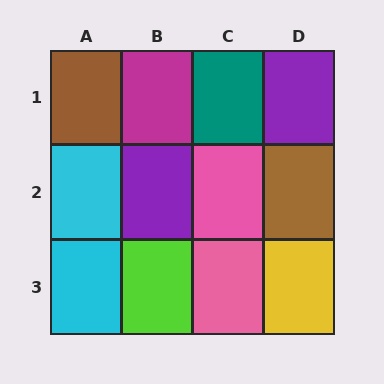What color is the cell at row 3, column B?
Lime.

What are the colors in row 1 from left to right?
Brown, magenta, teal, purple.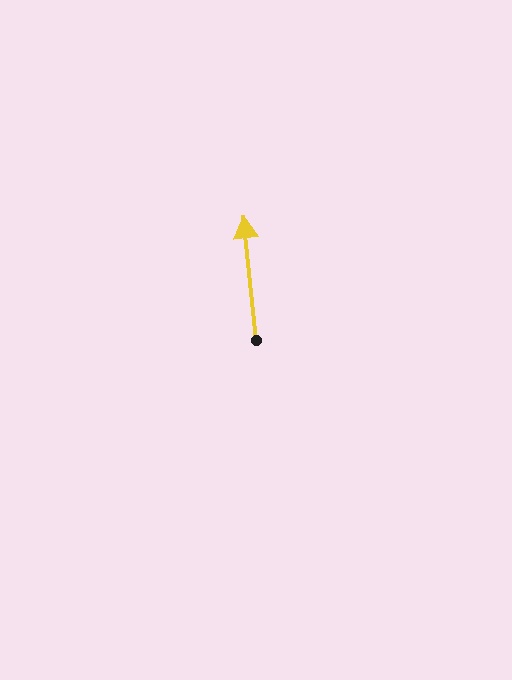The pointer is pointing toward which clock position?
Roughly 12 o'clock.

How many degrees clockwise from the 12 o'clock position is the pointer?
Approximately 354 degrees.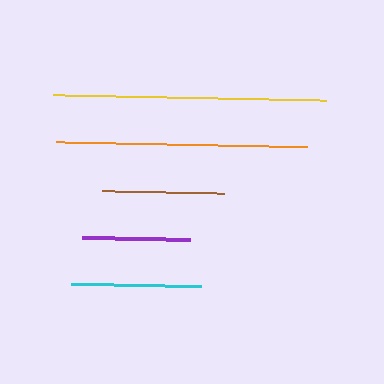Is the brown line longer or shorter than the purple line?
The brown line is longer than the purple line.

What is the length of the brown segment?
The brown segment is approximately 123 pixels long.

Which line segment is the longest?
The yellow line is the longest at approximately 273 pixels.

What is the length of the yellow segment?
The yellow segment is approximately 273 pixels long.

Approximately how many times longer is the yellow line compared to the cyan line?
The yellow line is approximately 2.1 times the length of the cyan line.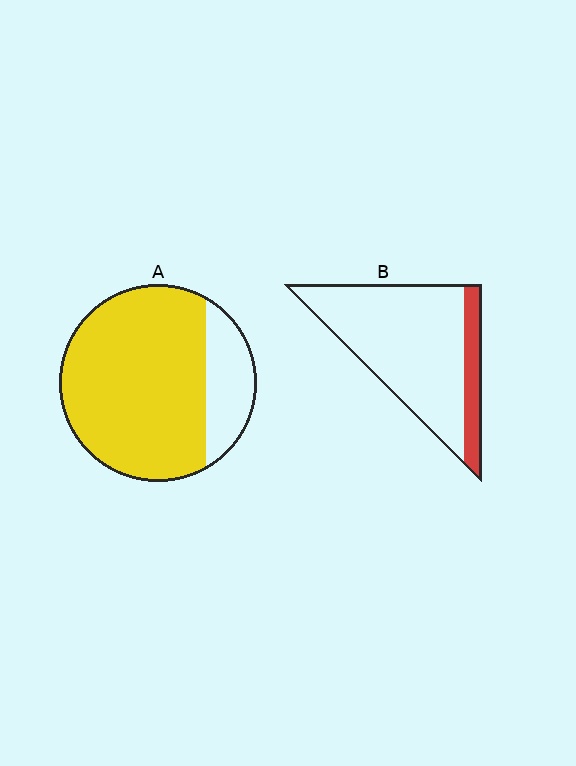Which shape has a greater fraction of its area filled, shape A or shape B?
Shape A.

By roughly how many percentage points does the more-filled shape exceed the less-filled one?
By roughly 60 percentage points (A over B).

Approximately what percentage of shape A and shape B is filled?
A is approximately 80% and B is approximately 15%.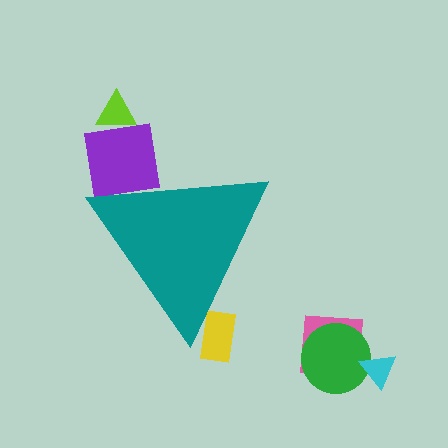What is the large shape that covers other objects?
A teal triangle.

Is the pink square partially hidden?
No, the pink square is fully visible.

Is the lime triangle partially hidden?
No, the lime triangle is fully visible.